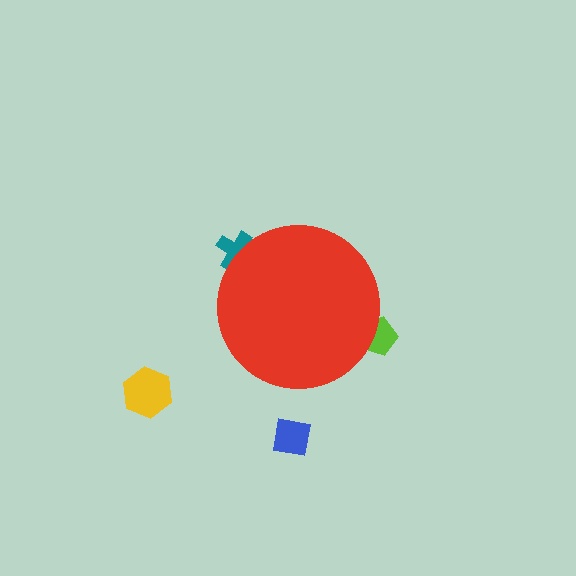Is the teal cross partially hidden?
Yes, the teal cross is partially hidden behind the red circle.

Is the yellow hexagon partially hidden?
No, the yellow hexagon is fully visible.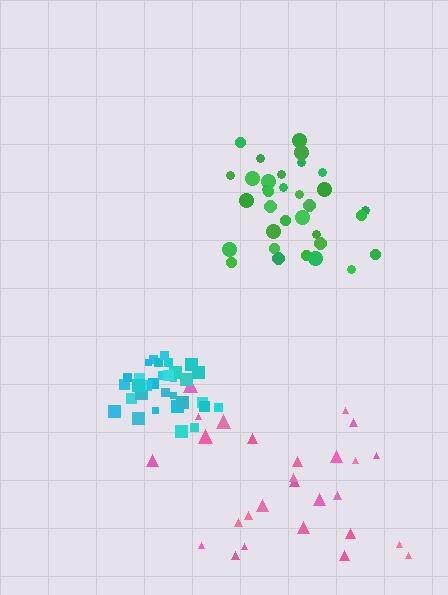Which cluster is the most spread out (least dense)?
Pink.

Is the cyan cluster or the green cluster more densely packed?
Cyan.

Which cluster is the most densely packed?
Cyan.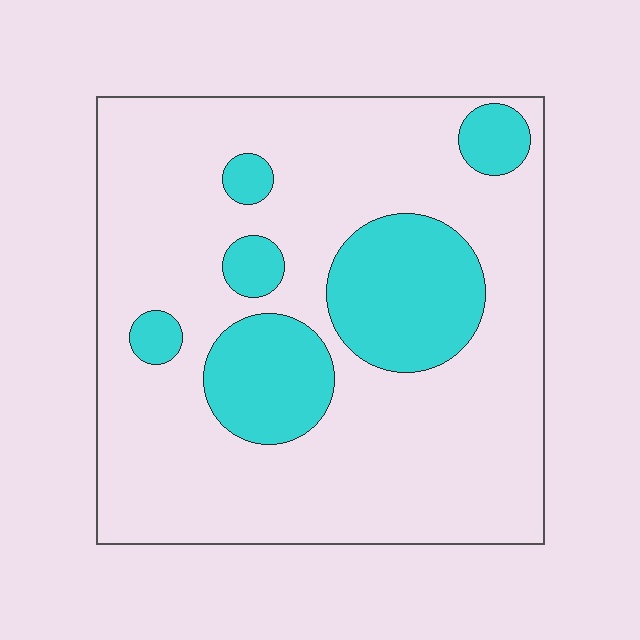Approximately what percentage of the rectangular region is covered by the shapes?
Approximately 25%.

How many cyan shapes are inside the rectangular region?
6.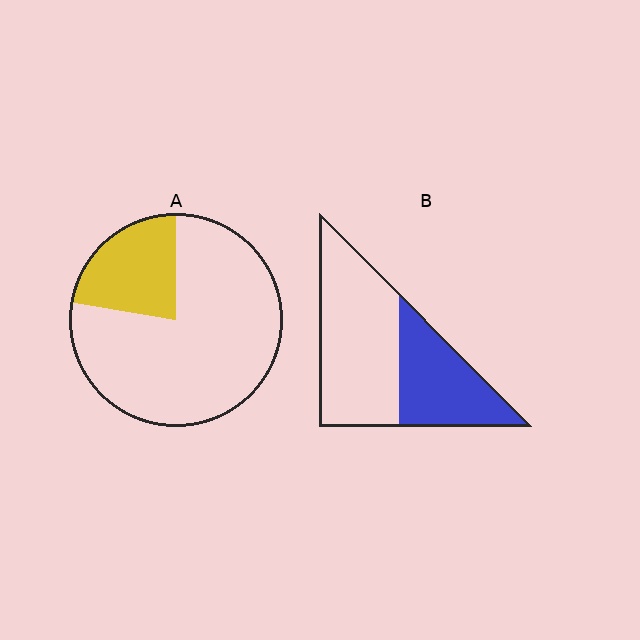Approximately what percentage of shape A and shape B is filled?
A is approximately 20% and B is approximately 40%.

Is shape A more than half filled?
No.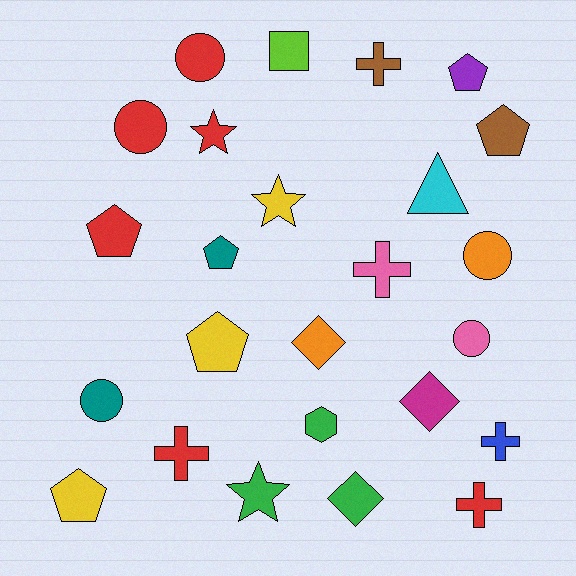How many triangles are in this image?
There is 1 triangle.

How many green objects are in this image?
There are 3 green objects.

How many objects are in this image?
There are 25 objects.